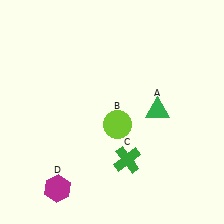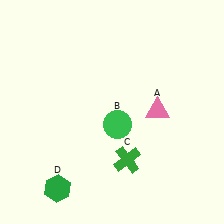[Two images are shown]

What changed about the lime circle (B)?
In Image 1, B is lime. In Image 2, it changed to green.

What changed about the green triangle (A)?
In Image 1, A is green. In Image 2, it changed to pink.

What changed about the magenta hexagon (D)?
In Image 1, D is magenta. In Image 2, it changed to green.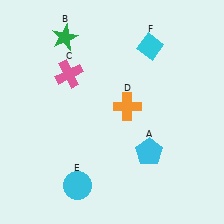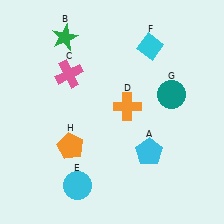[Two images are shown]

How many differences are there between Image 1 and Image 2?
There are 2 differences between the two images.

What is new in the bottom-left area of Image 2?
An orange pentagon (H) was added in the bottom-left area of Image 2.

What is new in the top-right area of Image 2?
A teal circle (G) was added in the top-right area of Image 2.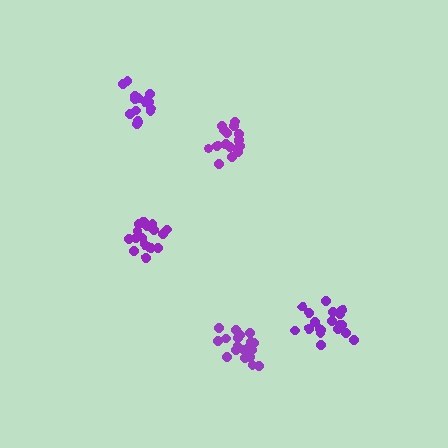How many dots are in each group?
Group 1: 18 dots, Group 2: 15 dots, Group 3: 19 dots, Group 4: 16 dots, Group 5: 19 dots (87 total).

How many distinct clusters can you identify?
There are 5 distinct clusters.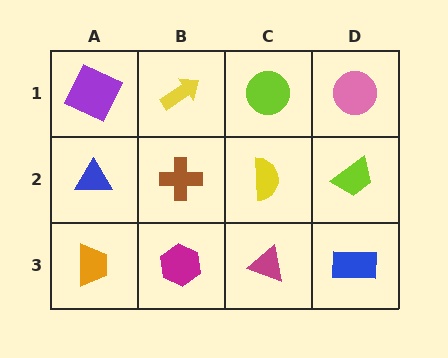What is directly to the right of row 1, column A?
A yellow arrow.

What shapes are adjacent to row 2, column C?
A lime circle (row 1, column C), a magenta triangle (row 3, column C), a brown cross (row 2, column B), a lime trapezoid (row 2, column D).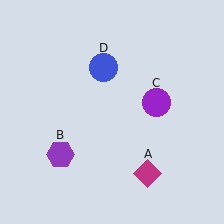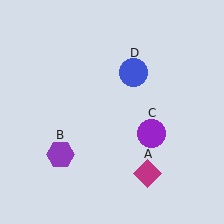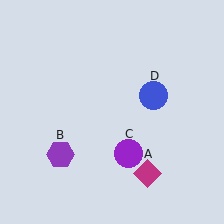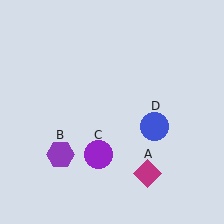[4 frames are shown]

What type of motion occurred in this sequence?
The purple circle (object C), blue circle (object D) rotated clockwise around the center of the scene.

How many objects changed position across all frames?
2 objects changed position: purple circle (object C), blue circle (object D).